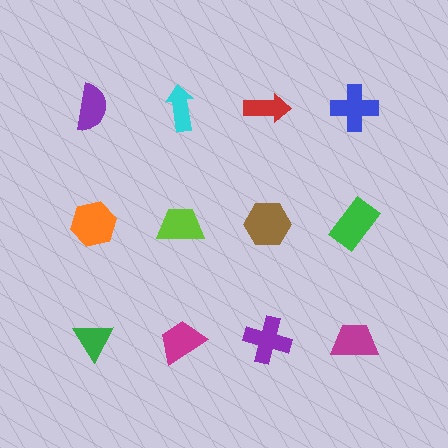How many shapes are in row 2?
4 shapes.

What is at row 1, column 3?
A red arrow.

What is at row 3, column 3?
A purple cross.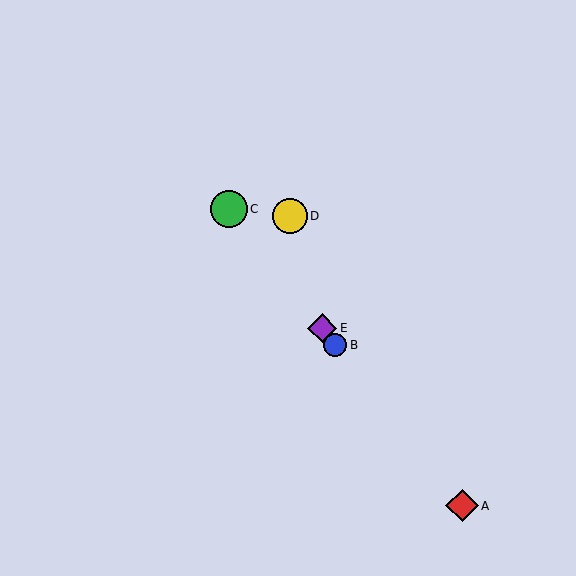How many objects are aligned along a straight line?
4 objects (A, B, C, E) are aligned along a straight line.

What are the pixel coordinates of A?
Object A is at (462, 506).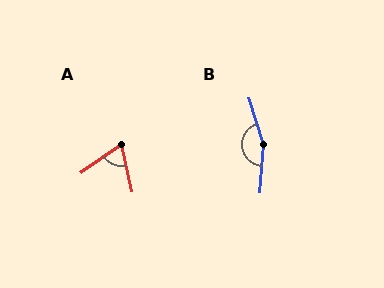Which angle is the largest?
B, at approximately 158 degrees.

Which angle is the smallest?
A, at approximately 67 degrees.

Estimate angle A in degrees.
Approximately 67 degrees.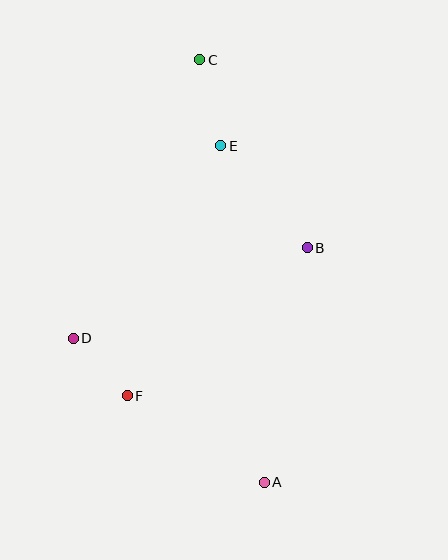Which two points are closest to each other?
Points D and F are closest to each other.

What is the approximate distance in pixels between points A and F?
The distance between A and F is approximately 162 pixels.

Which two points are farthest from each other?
Points A and C are farthest from each other.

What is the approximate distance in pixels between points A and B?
The distance between A and B is approximately 239 pixels.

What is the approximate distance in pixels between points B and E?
The distance between B and E is approximately 134 pixels.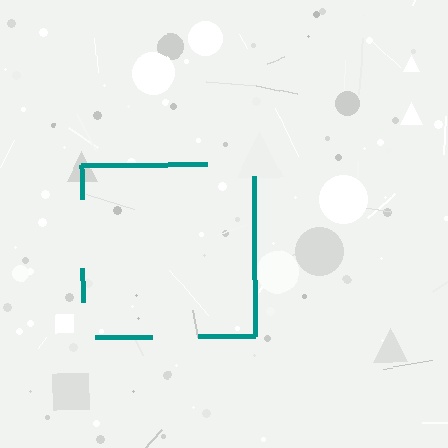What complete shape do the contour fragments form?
The contour fragments form a square.